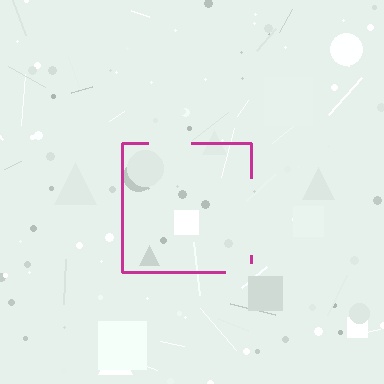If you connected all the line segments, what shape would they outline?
They would outline a square.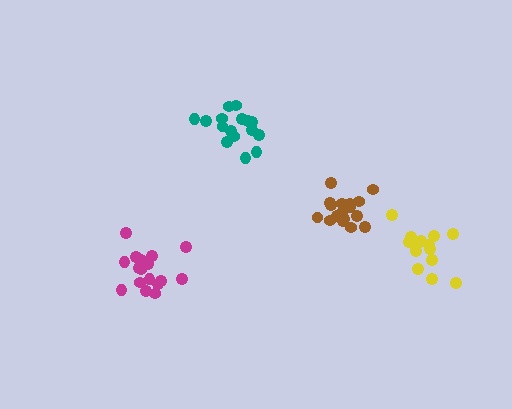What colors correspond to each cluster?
The clusters are colored: brown, teal, magenta, yellow.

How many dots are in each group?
Group 1: 18 dots, Group 2: 16 dots, Group 3: 17 dots, Group 4: 15 dots (66 total).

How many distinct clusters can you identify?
There are 4 distinct clusters.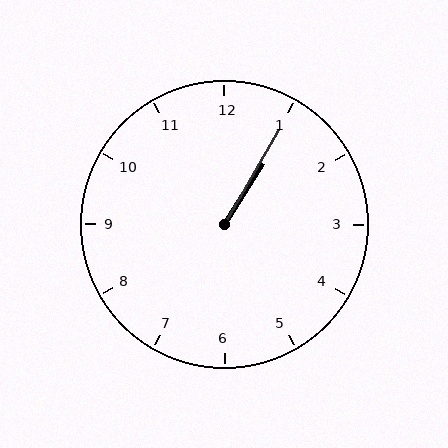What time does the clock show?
1:05.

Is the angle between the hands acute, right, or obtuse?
It is acute.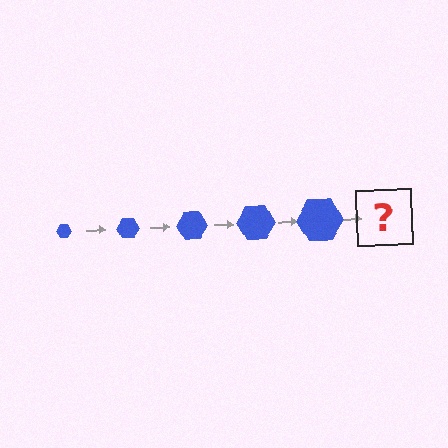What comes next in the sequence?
The next element should be a blue hexagon, larger than the previous one.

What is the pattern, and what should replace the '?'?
The pattern is that the hexagon gets progressively larger each step. The '?' should be a blue hexagon, larger than the previous one.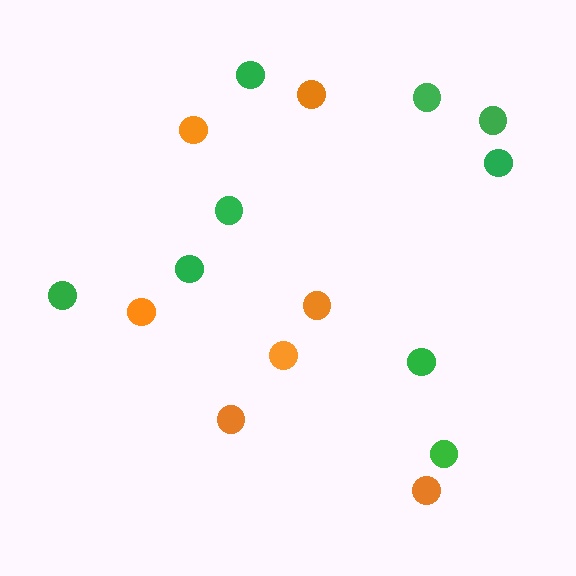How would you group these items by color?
There are 2 groups: one group of green circles (9) and one group of orange circles (7).